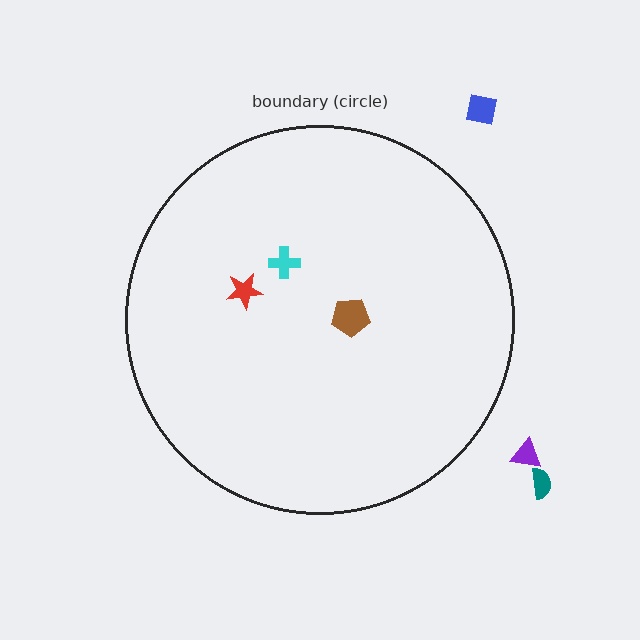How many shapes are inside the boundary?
3 inside, 3 outside.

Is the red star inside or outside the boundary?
Inside.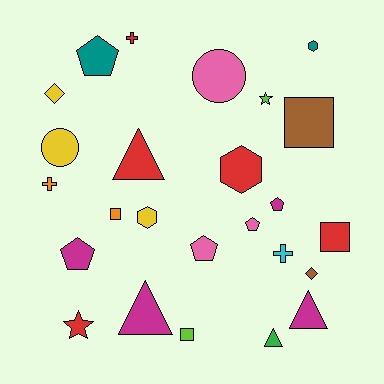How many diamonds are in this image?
There are 2 diamonds.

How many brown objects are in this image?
There are 2 brown objects.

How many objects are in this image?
There are 25 objects.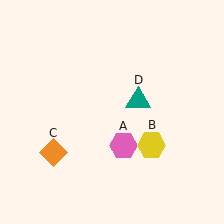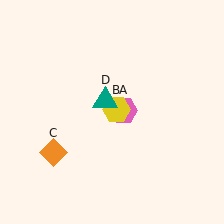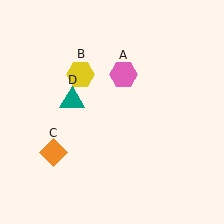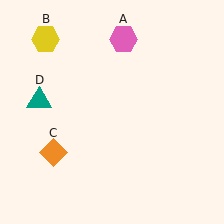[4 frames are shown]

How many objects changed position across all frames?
3 objects changed position: pink hexagon (object A), yellow hexagon (object B), teal triangle (object D).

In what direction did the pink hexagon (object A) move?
The pink hexagon (object A) moved up.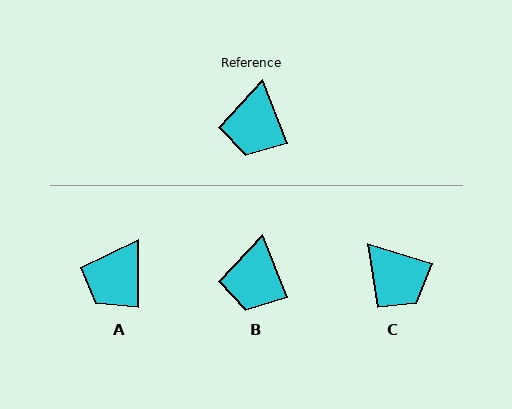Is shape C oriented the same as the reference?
No, it is off by about 52 degrees.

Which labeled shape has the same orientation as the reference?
B.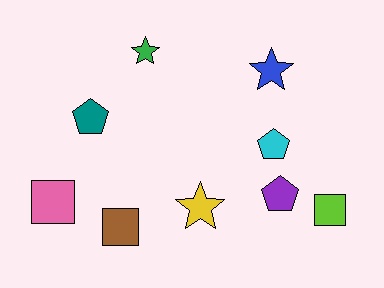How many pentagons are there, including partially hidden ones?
There are 3 pentagons.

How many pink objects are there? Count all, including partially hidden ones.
There is 1 pink object.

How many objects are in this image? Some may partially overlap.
There are 9 objects.